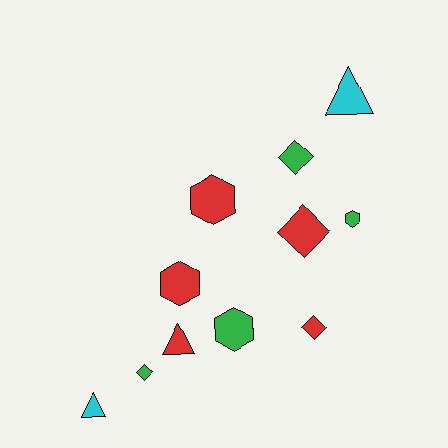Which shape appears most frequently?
Hexagon, with 4 objects.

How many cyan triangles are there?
There are 2 cyan triangles.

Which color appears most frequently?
Red, with 5 objects.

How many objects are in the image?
There are 11 objects.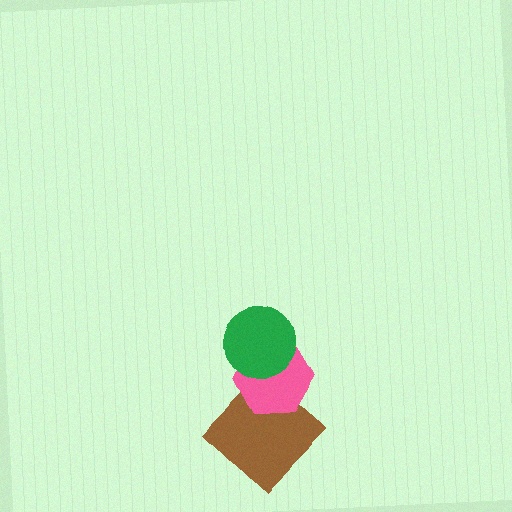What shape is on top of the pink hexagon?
The green circle is on top of the pink hexagon.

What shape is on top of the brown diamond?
The pink hexagon is on top of the brown diamond.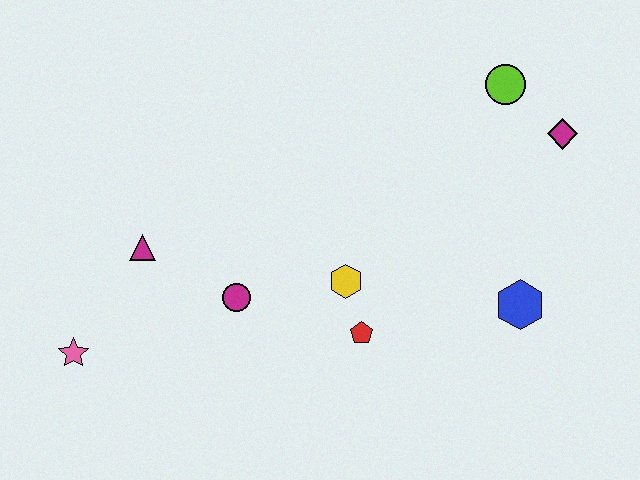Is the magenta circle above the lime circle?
No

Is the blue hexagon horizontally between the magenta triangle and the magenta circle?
No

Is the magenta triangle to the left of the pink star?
No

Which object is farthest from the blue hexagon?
The pink star is farthest from the blue hexagon.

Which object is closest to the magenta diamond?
The lime circle is closest to the magenta diamond.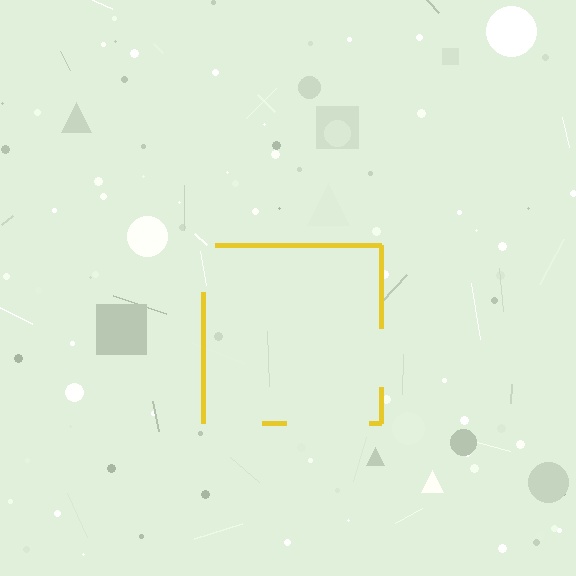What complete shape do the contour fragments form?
The contour fragments form a square.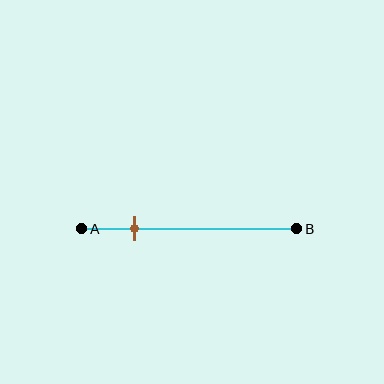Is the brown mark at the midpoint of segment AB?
No, the mark is at about 25% from A, not at the 50% midpoint.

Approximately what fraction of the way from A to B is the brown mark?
The brown mark is approximately 25% of the way from A to B.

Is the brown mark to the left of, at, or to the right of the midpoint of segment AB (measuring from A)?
The brown mark is to the left of the midpoint of segment AB.